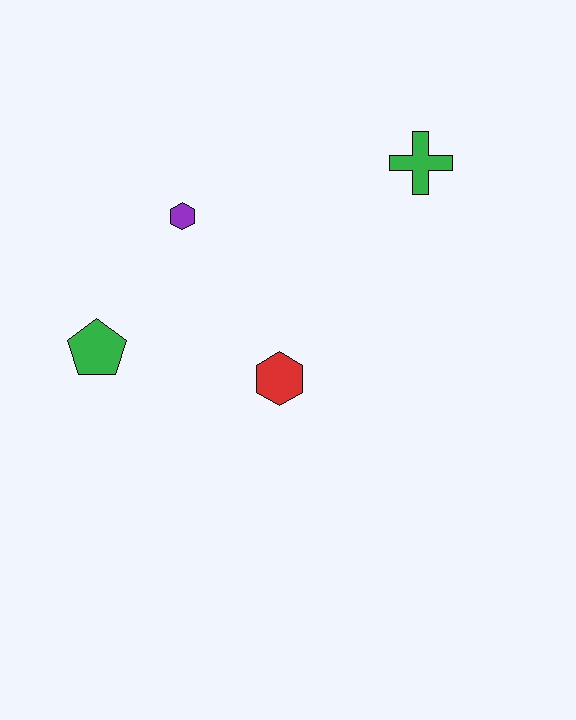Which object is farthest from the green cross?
The green pentagon is farthest from the green cross.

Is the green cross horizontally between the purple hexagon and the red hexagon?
No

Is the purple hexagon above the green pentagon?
Yes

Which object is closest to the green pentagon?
The purple hexagon is closest to the green pentagon.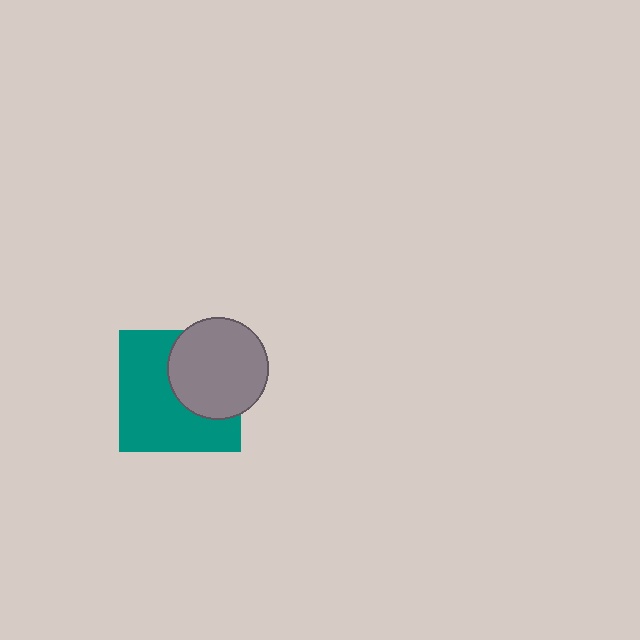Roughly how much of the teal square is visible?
About half of it is visible (roughly 60%).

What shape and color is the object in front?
The object in front is a gray circle.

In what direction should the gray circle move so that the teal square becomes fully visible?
The gray circle should move right. That is the shortest direction to clear the overlap and leave the teal square fully visible.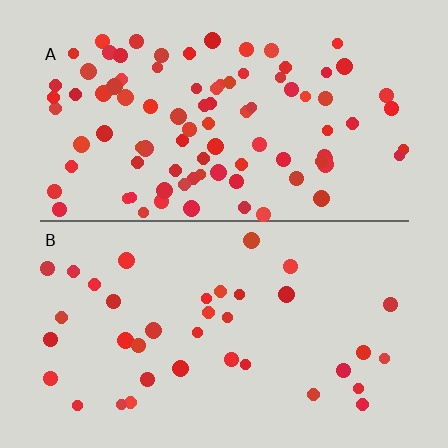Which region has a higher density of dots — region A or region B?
A (the top).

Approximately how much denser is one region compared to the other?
Approximately 2.5× — region A over region B.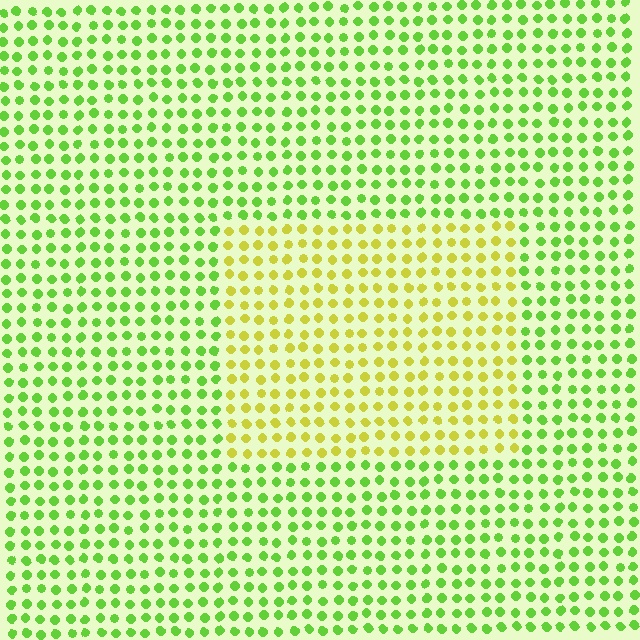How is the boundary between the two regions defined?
The boundary is defined purely by a slight shift in hue (about 41 degrees). Spacing, size, and orientation are identical on both sides.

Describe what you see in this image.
The image is filled with small lime elements in a uniform arrangement. A rectangle-shaped region is visible where the elements are tinted to a slightly different hue, forming a subtle color boundary.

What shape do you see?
I see a rectangle.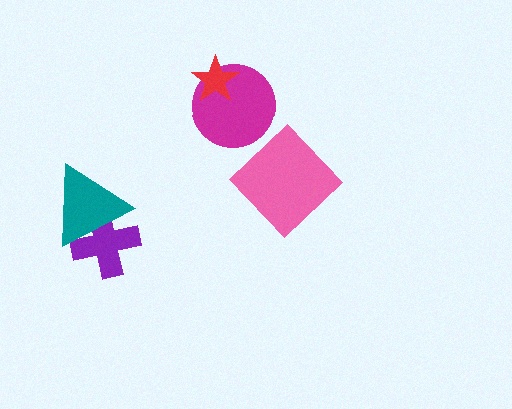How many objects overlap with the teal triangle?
1 object overlaps with the teal triangle.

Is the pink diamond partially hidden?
No, no other shape covers it.